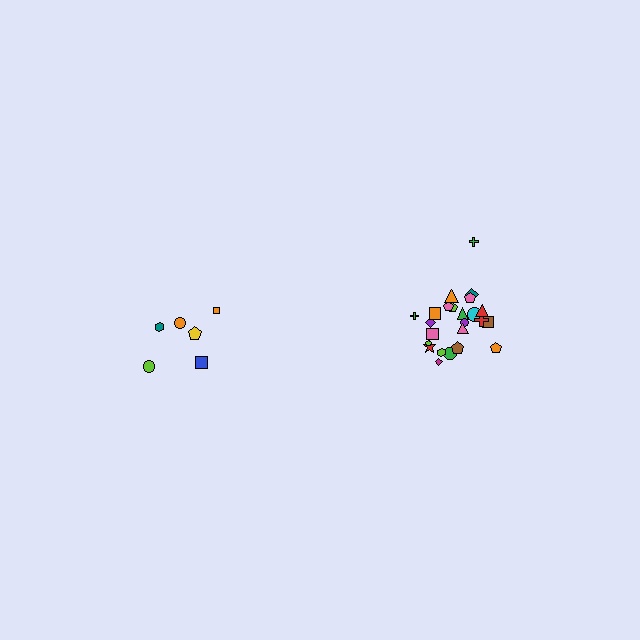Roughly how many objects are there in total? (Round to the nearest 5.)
Roughly 30 objects in total.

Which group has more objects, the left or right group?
The right group.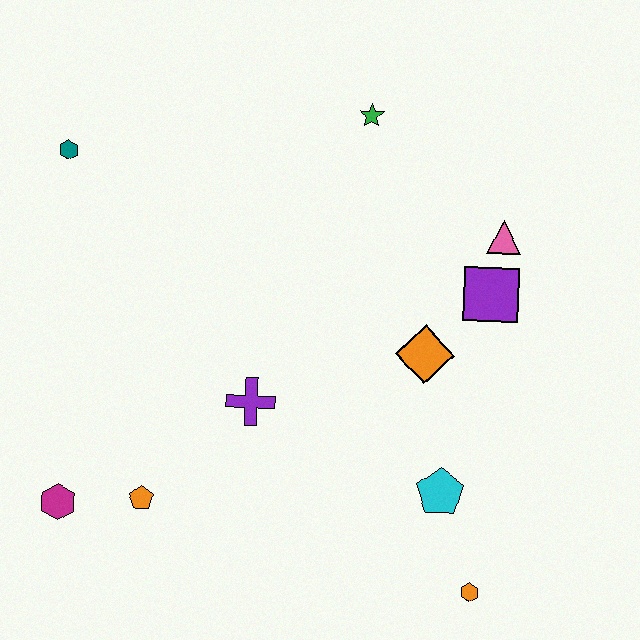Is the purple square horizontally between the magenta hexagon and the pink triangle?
Yes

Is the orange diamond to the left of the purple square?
Yes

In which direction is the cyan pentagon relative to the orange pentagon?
The cyan pentagon is to the right of the orange pentagon.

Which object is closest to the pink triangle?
The purple square is closest to the pink triangle.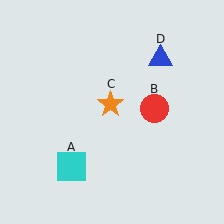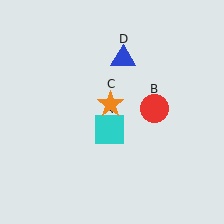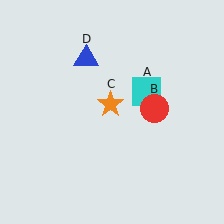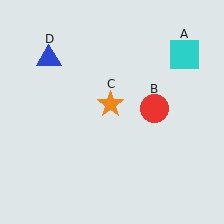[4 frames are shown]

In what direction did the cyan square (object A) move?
The cyan square (object A) moved up and to the right.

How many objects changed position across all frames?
2 objects changed position: cyan square (object A), blue triangle (object D).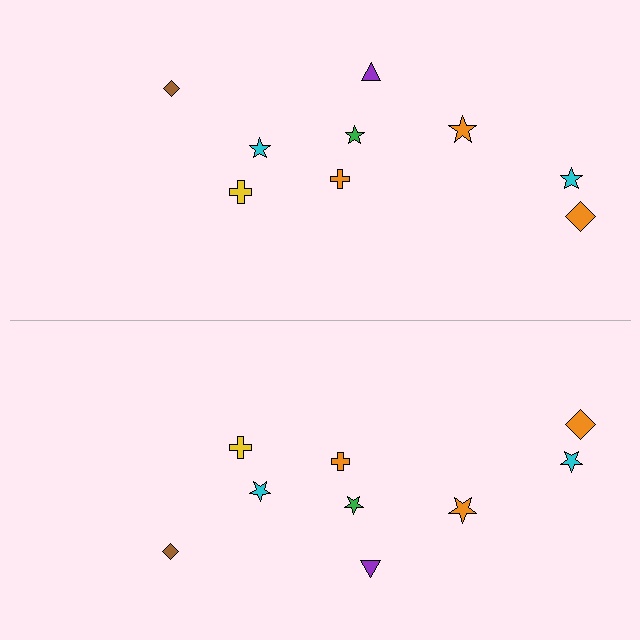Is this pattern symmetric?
Yes, this pattern has bilateral (reflection) symmetry.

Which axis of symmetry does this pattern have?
The pattern has a horizontal axis of symmetry running through the center of the image.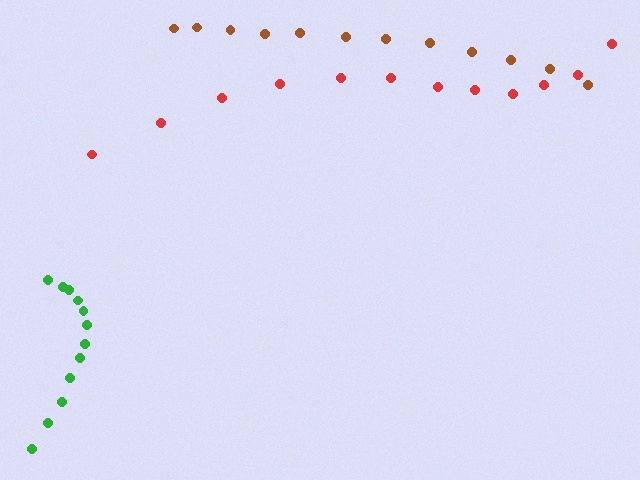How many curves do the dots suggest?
There are 3 distinct paths.